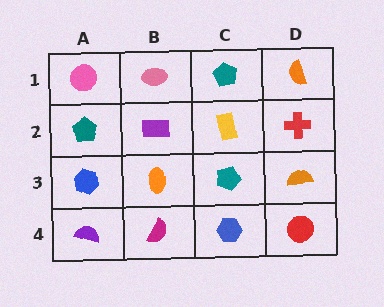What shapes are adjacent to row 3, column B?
A purple rectangle (row 2, column B), a magenta semicircle (row 4, column B), a blue hexagon (row 3, column A), a teal pentagon (row 3, column C).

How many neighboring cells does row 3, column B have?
4.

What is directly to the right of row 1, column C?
An orange semicircle.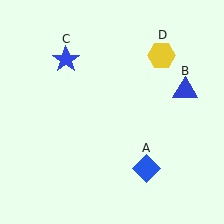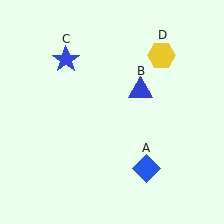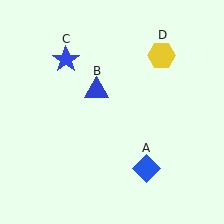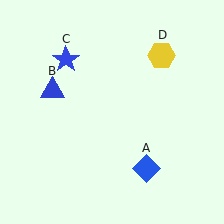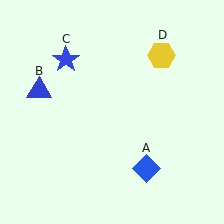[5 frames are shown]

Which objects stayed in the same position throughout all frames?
Blue diamond (object A) and blue star (object C) and yellow hexagon (object D) remained stationary.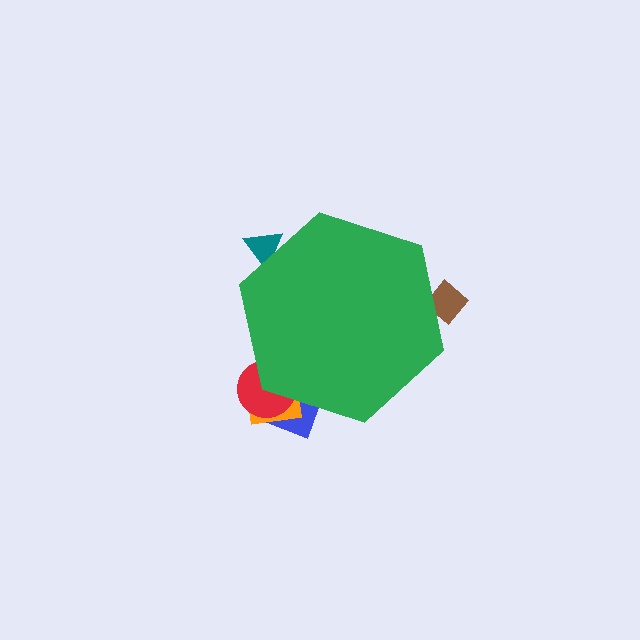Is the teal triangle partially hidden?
Yes, the teal triangle is partially hidden behind the green hexagon.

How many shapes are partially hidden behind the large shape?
5 shapes are partially hidden.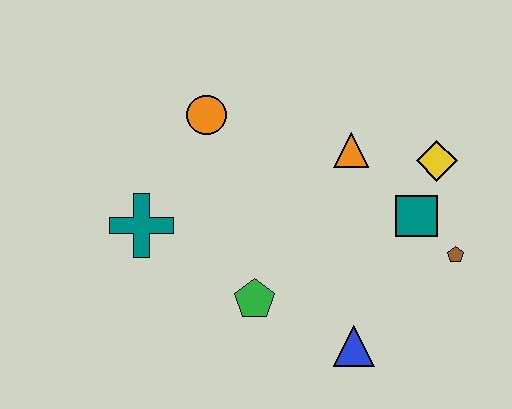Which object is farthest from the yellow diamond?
The teal cross is farthest from the yellow diamond.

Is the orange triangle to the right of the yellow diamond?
No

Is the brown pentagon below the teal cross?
Yes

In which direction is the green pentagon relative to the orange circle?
The green pentagon is below the orange circle.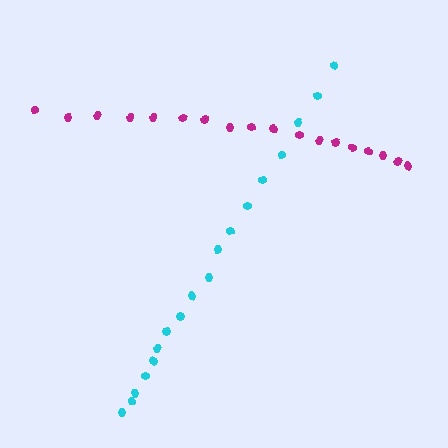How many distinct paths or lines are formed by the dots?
There are 2 distinct paths.